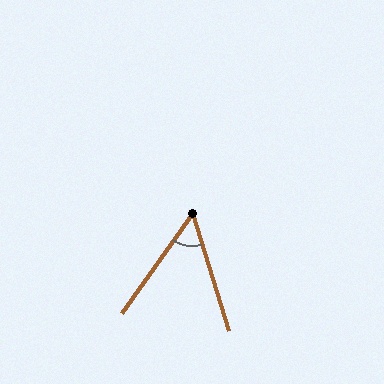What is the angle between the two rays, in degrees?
Approximately 52 degrees.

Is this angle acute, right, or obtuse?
It is acute.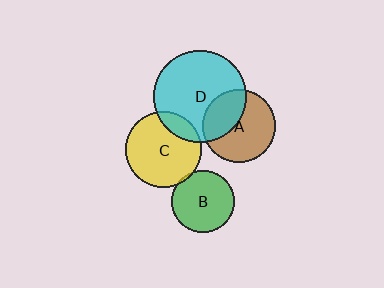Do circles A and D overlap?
Yes.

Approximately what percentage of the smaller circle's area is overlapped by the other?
Approximately 35%.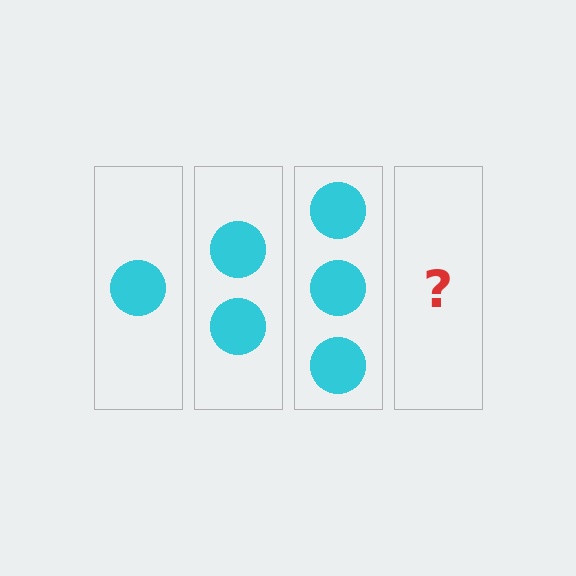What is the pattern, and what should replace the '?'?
The pattern is that each step adds one more circle. The '?' should be 4 circles.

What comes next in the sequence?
The next element should be 4 circles.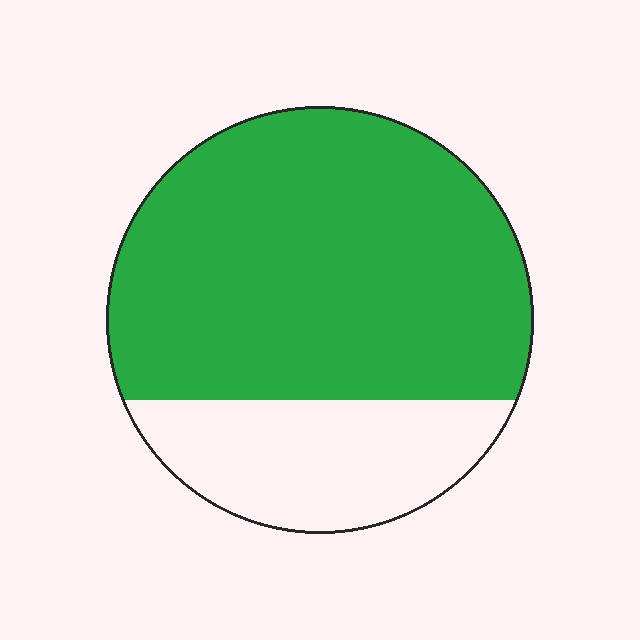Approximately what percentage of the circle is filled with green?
Approximately 75%.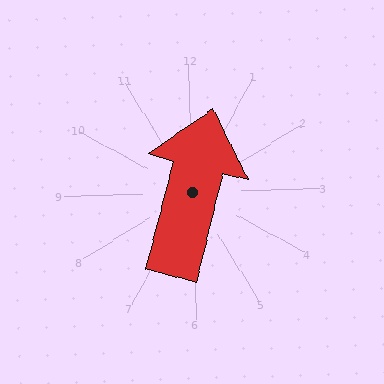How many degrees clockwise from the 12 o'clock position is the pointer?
Approximately 16 degrees.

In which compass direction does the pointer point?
North.